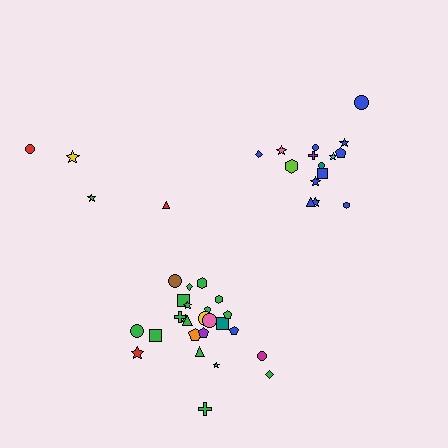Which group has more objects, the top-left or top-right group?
The top-right group.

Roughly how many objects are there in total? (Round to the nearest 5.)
Roughly 45 objects in total.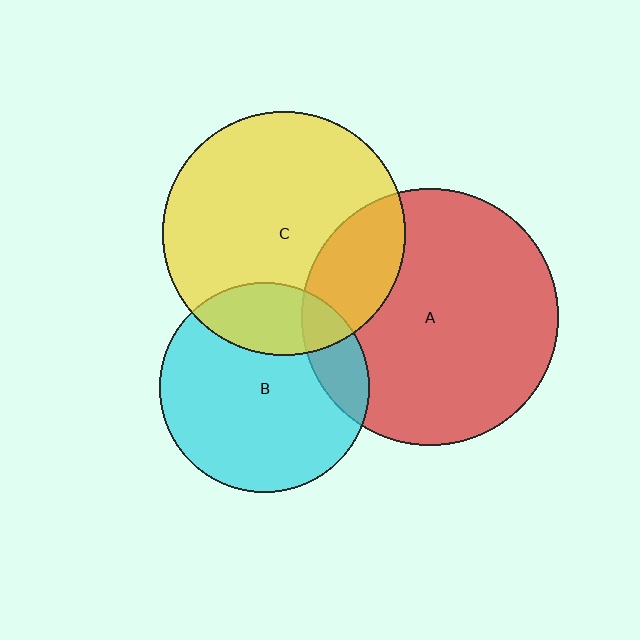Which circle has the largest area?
Circle A (red).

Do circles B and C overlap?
Yes.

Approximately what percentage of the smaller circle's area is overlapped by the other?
Approximately 25%.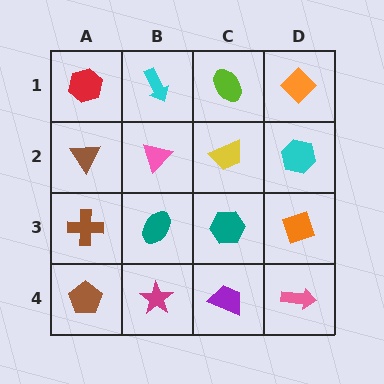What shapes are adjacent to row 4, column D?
An orange diamond (row 3, column D), a purple trapezoid (row 4, column C).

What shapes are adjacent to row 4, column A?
A brown cross (row 3, column A), a magenta star (row 4, column B).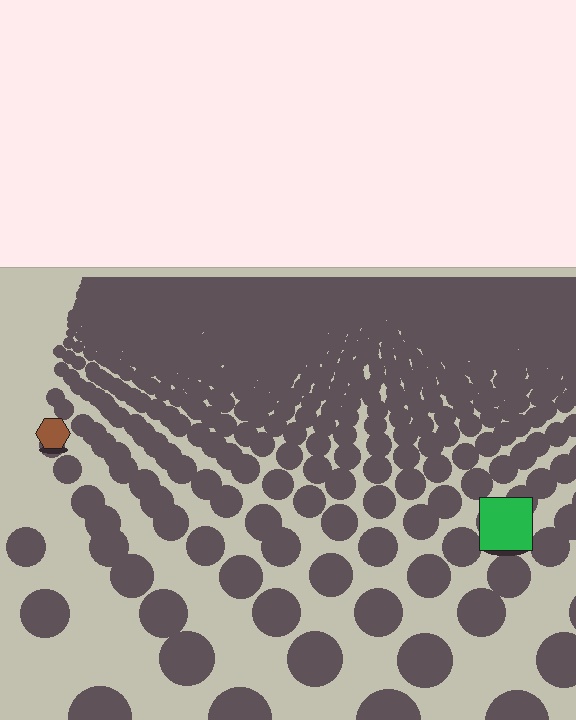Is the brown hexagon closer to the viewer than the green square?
No. The green square is closer — you can tell from the texture gradient: the ground texture is coarser near it.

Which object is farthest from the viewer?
The brown hexagon is farthest from the viewer. It appears smaller and the ground texture around it is denser.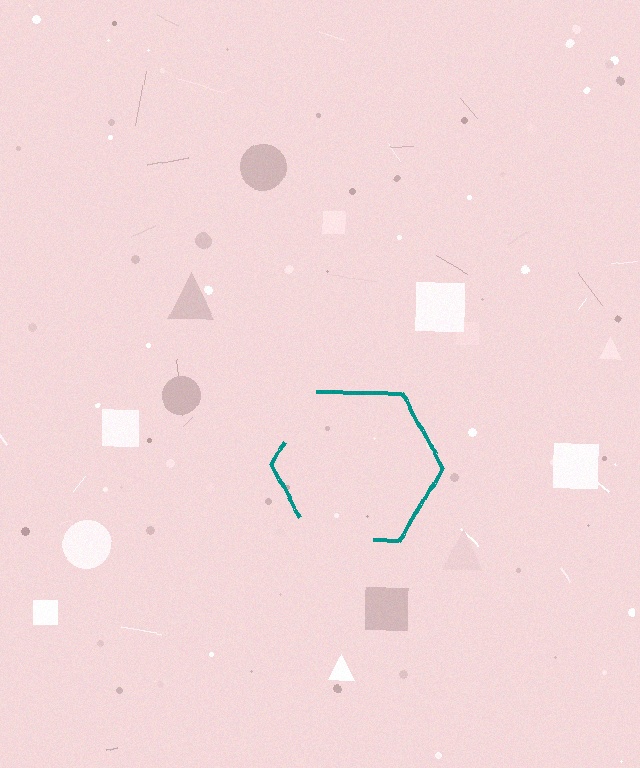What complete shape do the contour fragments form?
The contour fragments form a hexagon.